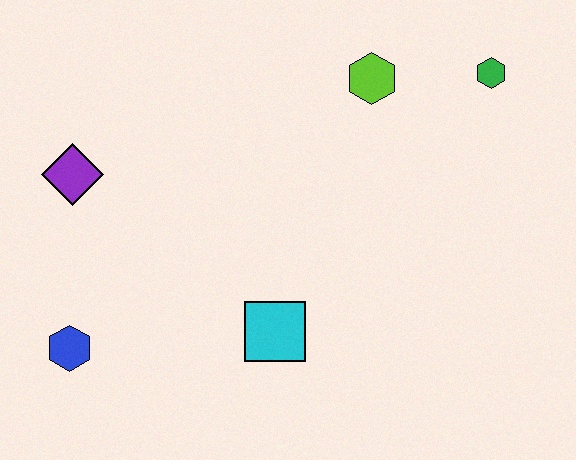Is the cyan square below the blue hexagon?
No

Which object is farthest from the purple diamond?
The green hexagon is farthest from the purple diamond.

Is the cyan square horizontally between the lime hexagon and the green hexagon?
No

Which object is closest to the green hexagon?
The lime hexagon is closest to the green hexagon.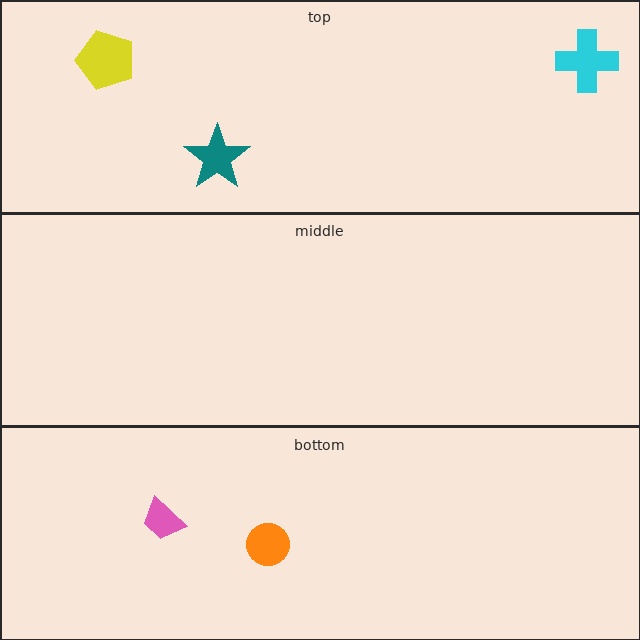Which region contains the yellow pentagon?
The top region.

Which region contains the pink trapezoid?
The bottom region.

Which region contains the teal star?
The top region.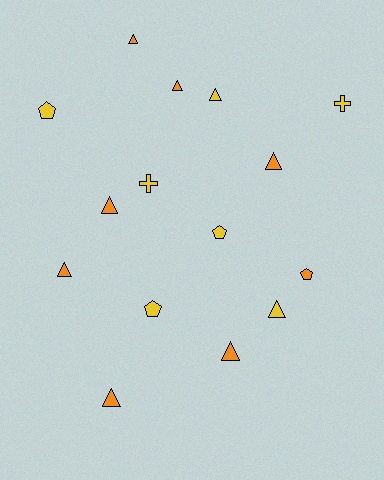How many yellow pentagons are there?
There are 3 yellow pentagons.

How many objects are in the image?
There are 15 objects.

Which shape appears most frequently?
Triangle, with 9 objects.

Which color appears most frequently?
Orange, with 8 objects.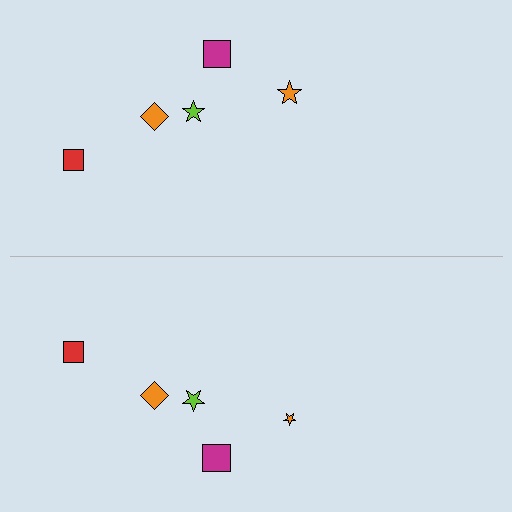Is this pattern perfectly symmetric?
No, the pattern is not perfectly symmetric. The orange star on the bottom side has a different size than its mirror counterpart.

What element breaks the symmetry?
The orange star on the bottom side has a different size than its mirror counterpart.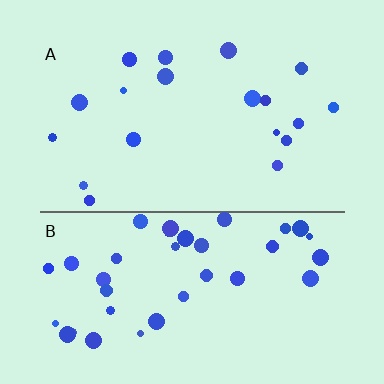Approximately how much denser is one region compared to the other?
Approximately 2.1× — region B over region A.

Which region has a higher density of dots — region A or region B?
B (the bottom).